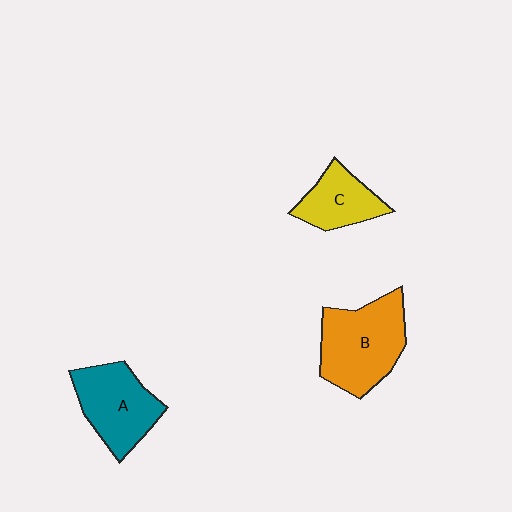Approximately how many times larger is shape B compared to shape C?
Approximately 1.7 times.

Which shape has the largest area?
Shape B (orange).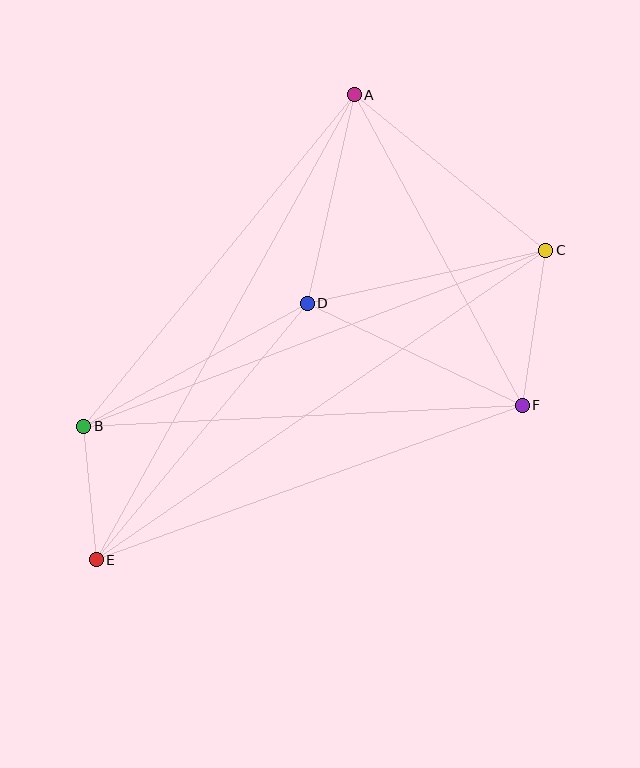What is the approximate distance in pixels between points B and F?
The distance between B and F is approximately 439 pixels.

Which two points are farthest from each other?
Points C and E are farthest from each other.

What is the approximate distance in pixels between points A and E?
The distance between A and E is approximately 532 pixels.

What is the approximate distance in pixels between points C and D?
The distance between C and D is approximately 245 pixels.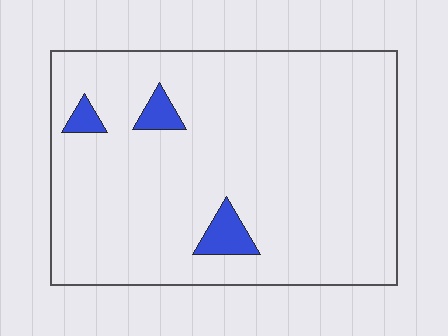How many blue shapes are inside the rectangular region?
3.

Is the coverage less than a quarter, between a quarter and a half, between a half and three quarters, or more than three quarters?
Less than a quarter.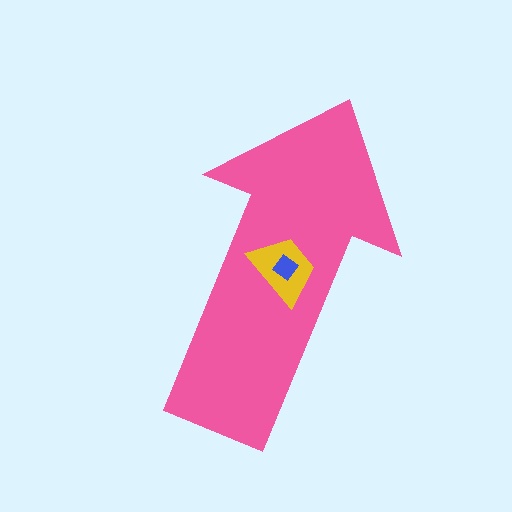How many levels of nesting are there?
3.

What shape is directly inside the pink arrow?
The yellow trapezoid.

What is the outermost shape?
The pink arrow.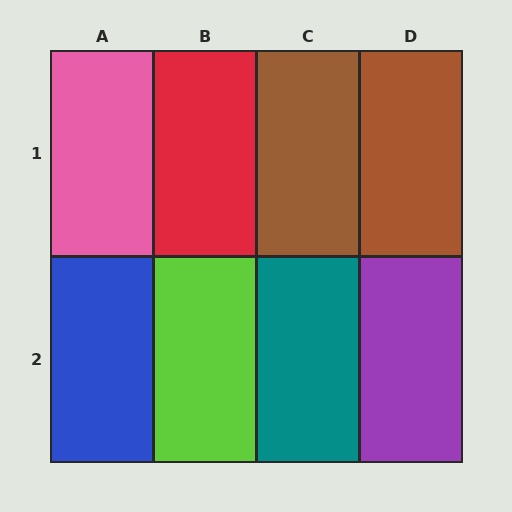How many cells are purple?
1 cell is purple.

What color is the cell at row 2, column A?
Blue.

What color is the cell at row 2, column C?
Teal.